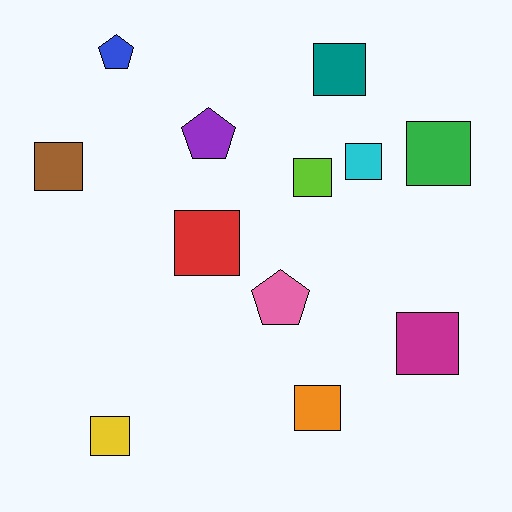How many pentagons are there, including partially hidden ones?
There are 3 pentagons.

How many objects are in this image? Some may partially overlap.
There are 12 objects.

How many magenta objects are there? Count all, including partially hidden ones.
There is 1 magenta object.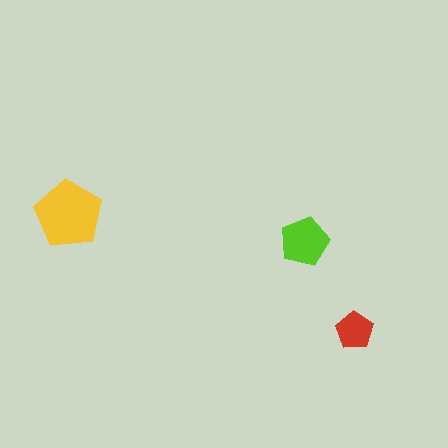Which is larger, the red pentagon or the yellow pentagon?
The yellow one.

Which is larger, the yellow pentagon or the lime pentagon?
The yellow one.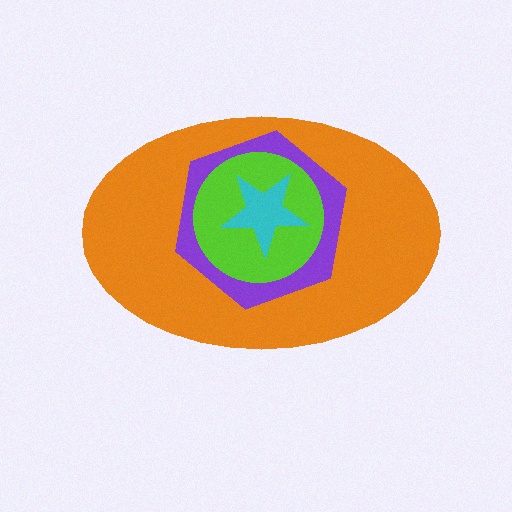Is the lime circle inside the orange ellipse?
Yes.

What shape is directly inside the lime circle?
The cyan star.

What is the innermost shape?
The cyan star.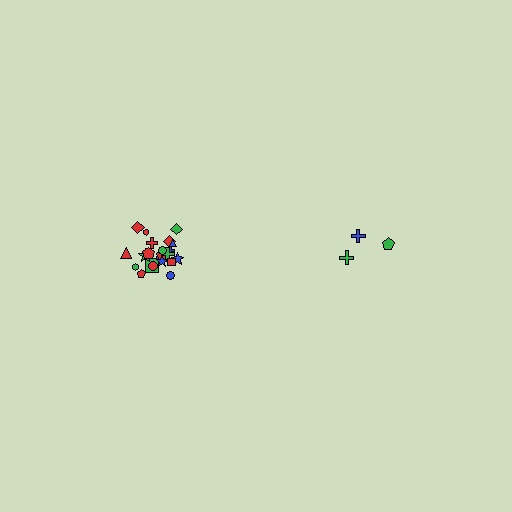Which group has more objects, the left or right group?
The left group.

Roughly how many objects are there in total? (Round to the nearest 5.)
Roughly 25 objects in total.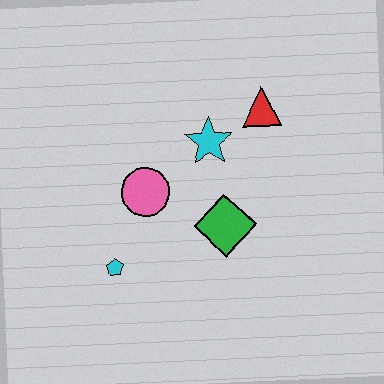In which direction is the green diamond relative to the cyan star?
The green diamond is below the cyan star.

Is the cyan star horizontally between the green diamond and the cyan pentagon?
Yes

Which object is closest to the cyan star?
The red triangle is closest to the cyan star.